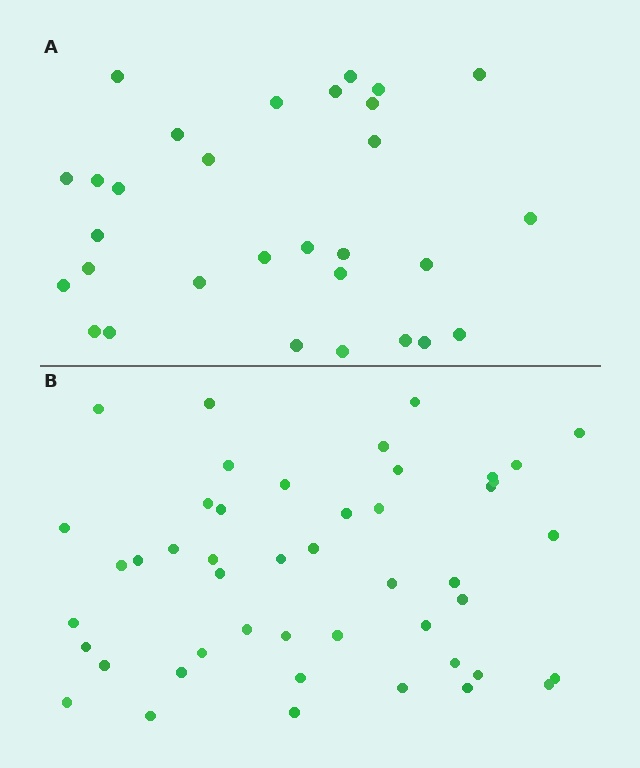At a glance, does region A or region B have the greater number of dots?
Region B (the bottom region) has more dots.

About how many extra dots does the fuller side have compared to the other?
Region B has approximately 15 more dots than region A.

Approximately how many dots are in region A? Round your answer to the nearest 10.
About 30 dots.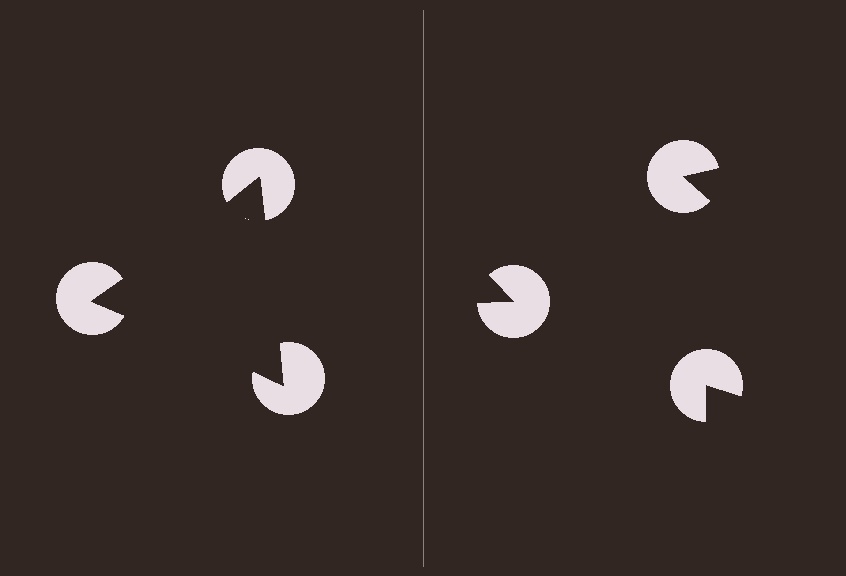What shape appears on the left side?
An illusory triangle.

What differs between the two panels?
The pac-man discs are positioned identically on both sides; only the wedge orientations differ. On the left they align to a triangle; on the right they are misaligned.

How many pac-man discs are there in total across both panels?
6 — 3 on each side.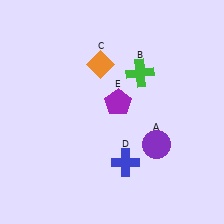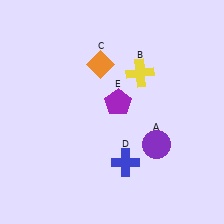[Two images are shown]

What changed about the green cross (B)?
In Image 1, B is green. In Image 2, it changed to yellow.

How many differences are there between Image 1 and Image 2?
There is 1 difference between the two images.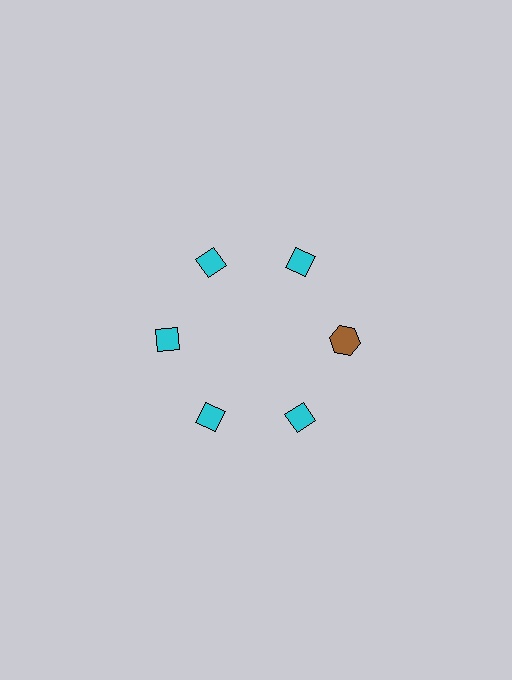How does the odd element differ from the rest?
It differs in both color (brown instead of cyan) and shape (hexagon instead of diamond).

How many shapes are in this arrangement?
There are 6 shapes arranged in a ring pattern.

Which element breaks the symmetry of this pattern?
The brown hexagon at roughly the 3 o'clock position breaks the symmetry. All other shapes are cyan diamonds.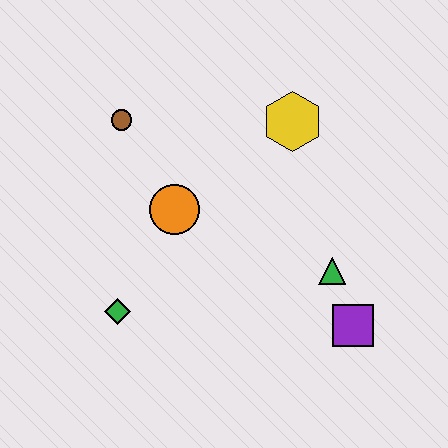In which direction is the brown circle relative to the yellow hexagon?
The brown circle is to the left of the yellow hexagon.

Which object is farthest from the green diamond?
The yellow hexagon is farthest from the green diamond.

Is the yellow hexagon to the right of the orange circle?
Yes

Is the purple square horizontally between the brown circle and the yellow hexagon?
No